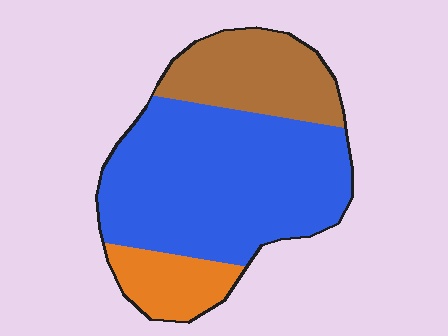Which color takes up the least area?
Orange, at roughly 15%.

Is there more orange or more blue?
Blue.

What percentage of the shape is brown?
Brown covers 24% of the shape.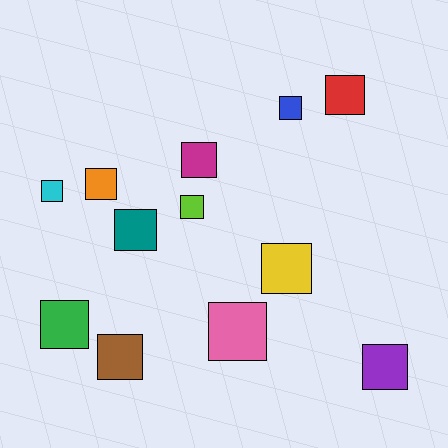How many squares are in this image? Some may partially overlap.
There are 12 squares.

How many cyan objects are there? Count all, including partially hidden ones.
There is 1 cyan object.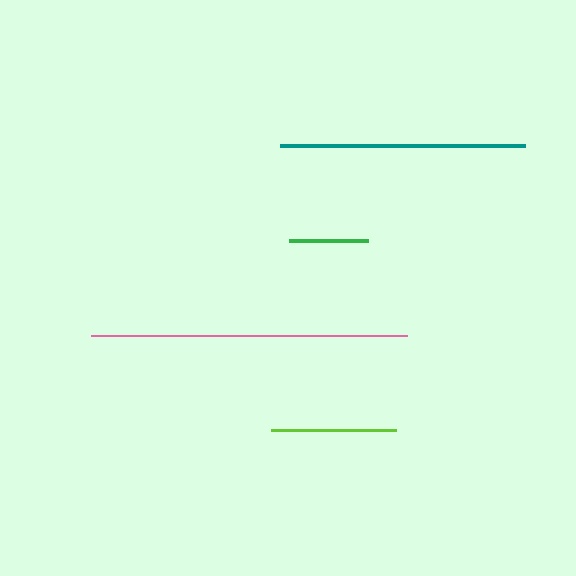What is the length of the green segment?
The green segment is approximately 79 pixels long.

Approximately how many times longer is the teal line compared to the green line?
The teal line is approximately 3.1 times the length of the green line.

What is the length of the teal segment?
The teal segment is approximately 245 pixels long.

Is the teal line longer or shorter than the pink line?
The pink line is longer than the teal line.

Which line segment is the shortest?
The green line is the shortest at approximately 79 pixels.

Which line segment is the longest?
The pink line is the longest at approximately 316 pixels.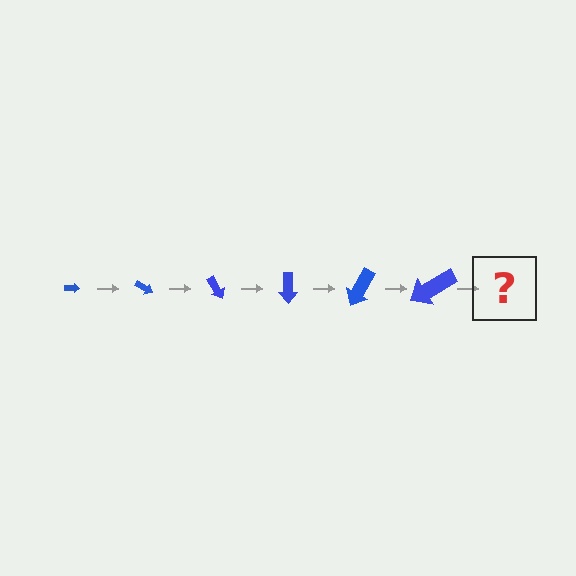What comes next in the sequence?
The next element should be an arrow, larger than the previous one and rotated 180 degrees from the start.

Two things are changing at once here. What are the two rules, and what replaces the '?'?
The two rules are that the arrow grows larger each step and it rotates 30 degrees each step. The '?' should be an arrow, larger than the previous one and rotated 180 degrees from the start.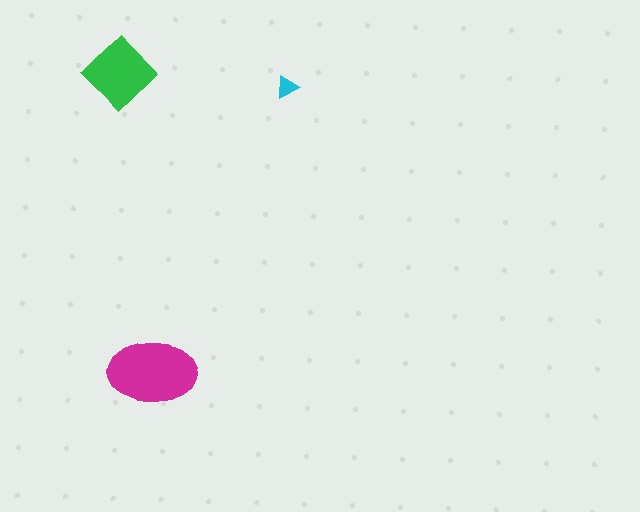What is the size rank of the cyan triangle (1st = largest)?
3rd.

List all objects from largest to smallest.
The magenta ellipse, the green diamond, the cyan triangle.